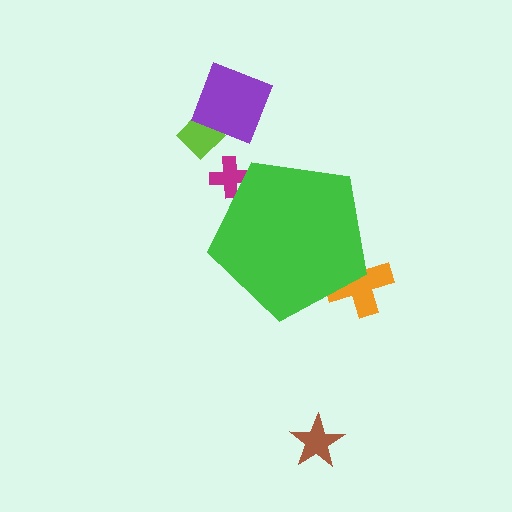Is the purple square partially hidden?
No, the purple square is fully visible.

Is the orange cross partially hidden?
Yes, the orange cross is partially hidden behind the green pentagon.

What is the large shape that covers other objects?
A green pentagon.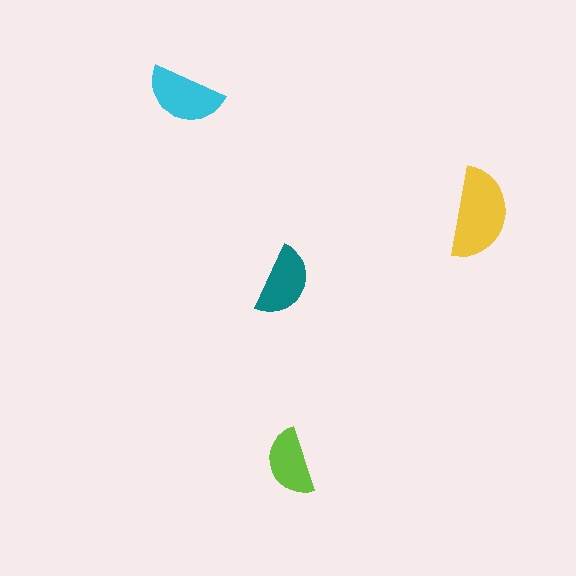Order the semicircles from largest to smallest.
the yellow one, the cyan one, the teal one, the lime one.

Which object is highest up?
The cyan semicircle is topmost.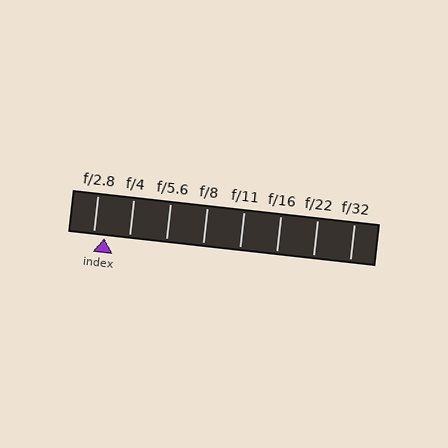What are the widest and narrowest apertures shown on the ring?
The widest aperture shown is f/2.8 and the narrowest is f/32.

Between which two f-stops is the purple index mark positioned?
The index mark is between f/2.8 and f/4.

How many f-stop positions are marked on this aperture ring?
There are 8 f-stop positions marked.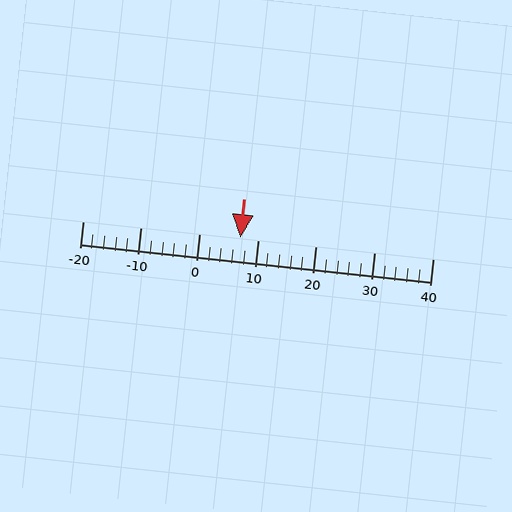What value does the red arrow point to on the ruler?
The red arrow points to approximately 7.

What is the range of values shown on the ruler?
The ruler shows values from -20 to 40.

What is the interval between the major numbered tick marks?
The major tick marks are spaced 10 units apart.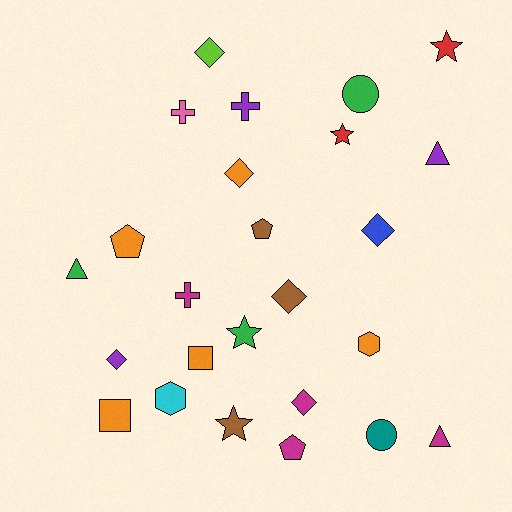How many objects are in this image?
There are 25 objects.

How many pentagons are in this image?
There are 3 pentagons.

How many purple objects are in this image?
There are 3 purple objects.